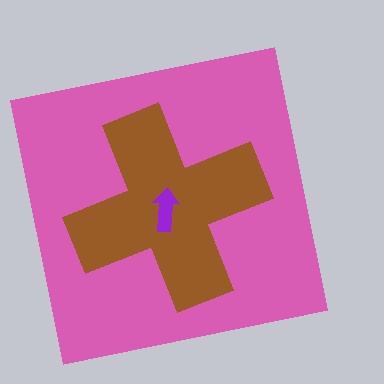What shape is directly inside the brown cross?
The purple arrow.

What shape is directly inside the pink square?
The brown cross.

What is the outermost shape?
The pink square.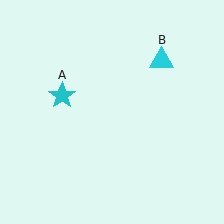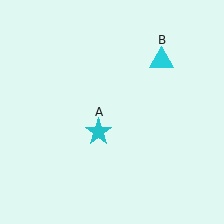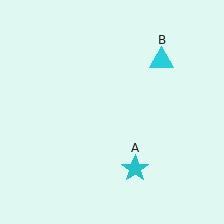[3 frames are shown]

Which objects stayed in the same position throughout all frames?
Cyan triangle (object B) remained stationary.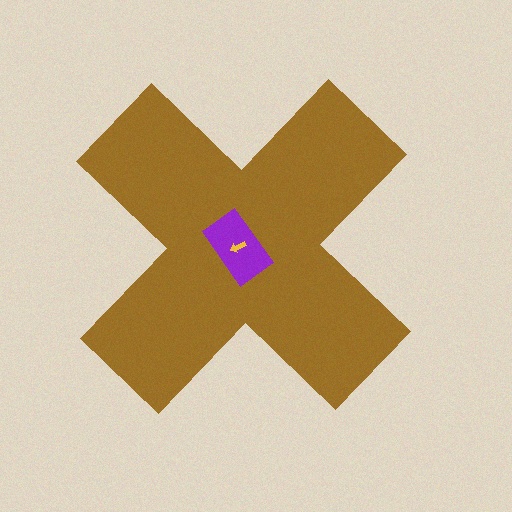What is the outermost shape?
The brown cross.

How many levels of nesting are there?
3.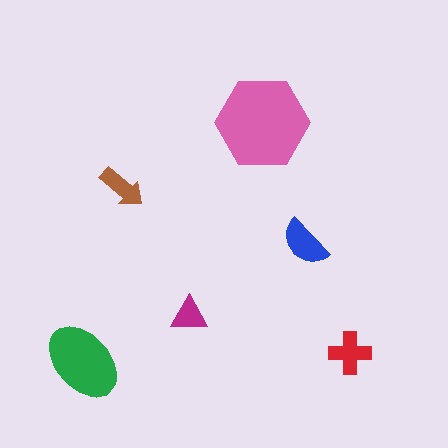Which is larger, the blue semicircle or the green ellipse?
The green ellipse.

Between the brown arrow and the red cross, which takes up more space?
The red cross.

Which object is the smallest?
The magenta triangle.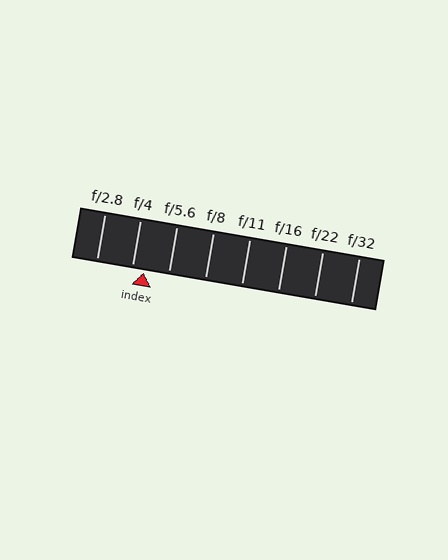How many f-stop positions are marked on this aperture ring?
There are 8 f-stop positions marked.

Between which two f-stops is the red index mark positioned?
The index mark is between f/4 and f/5.6.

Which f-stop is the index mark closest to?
The index mark is closest to f/4.